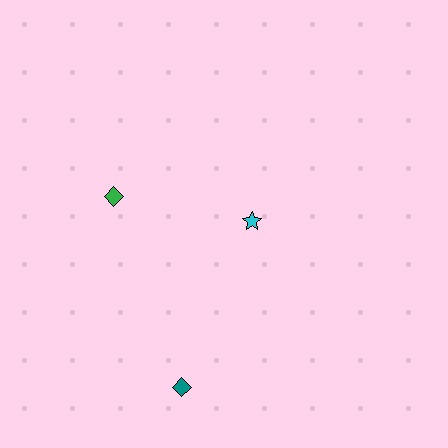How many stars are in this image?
There is 1 star.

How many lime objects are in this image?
There are no lime objects.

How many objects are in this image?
There are 3 objects.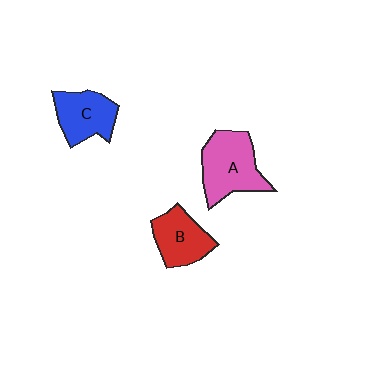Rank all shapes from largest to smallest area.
From largest to smallest: A (pink), C (blue), B (red).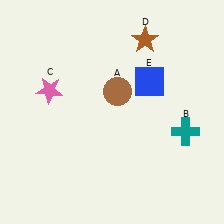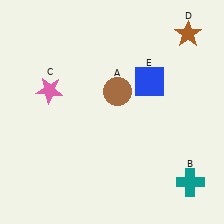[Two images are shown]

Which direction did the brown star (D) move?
The brown star (D) moved right.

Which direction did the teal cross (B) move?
The teal cross (B) moved down.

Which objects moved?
The objects that moved are: the teal cross (B), the brown star (D).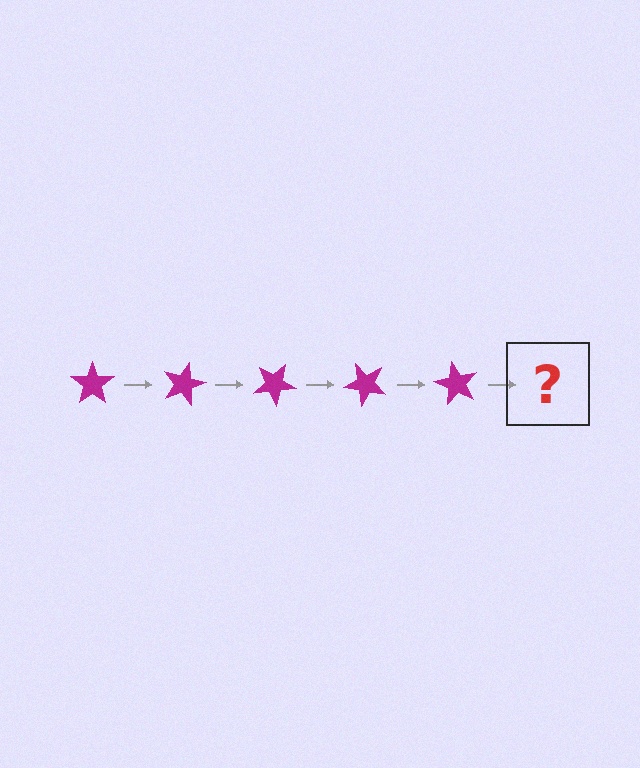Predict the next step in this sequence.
The next step is a magenta star rotated 75 degrees.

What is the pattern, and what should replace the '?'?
The pattern is that the star rotates 15 degrees each step. The '?' should be a magenta star rotated 75 degrees.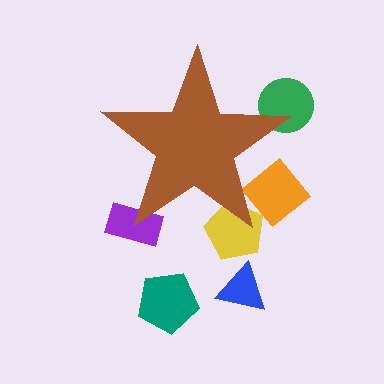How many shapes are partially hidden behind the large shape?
4 shapes are partially hidden.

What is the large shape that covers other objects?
A brown star.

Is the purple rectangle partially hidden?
Yes, the purple rectangle is partially hidden behind the brown star.